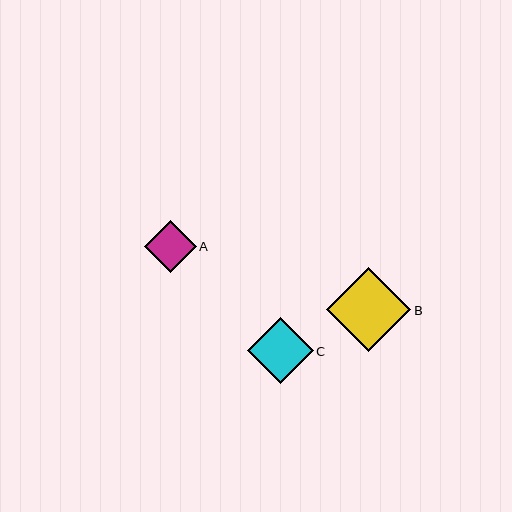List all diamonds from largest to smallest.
From largest to smallest: B, C, A.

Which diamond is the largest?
Diamond B is the largest with a size of approximately 84 pixels.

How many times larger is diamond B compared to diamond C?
Diamond B is approximately 1.3 times the size of diamond C.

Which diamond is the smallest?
Diamond A is the smallest with a size of approximately 52 pixels.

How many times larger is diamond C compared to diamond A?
Diamond C is approximately 1.3 times the size of diamond A.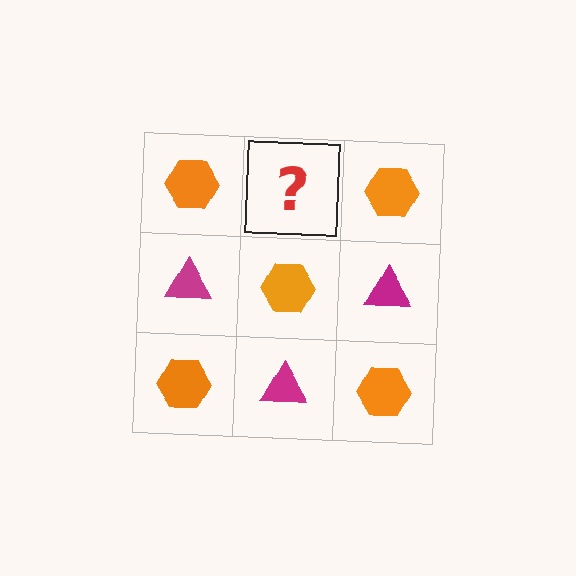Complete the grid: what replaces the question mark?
The question mark should be replaced with a magenta triangle.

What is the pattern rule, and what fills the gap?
The rule is that it alternates orange hexagon and magenta triangle in a checkerboard pattern. The gap should be filled with a magenta triangle.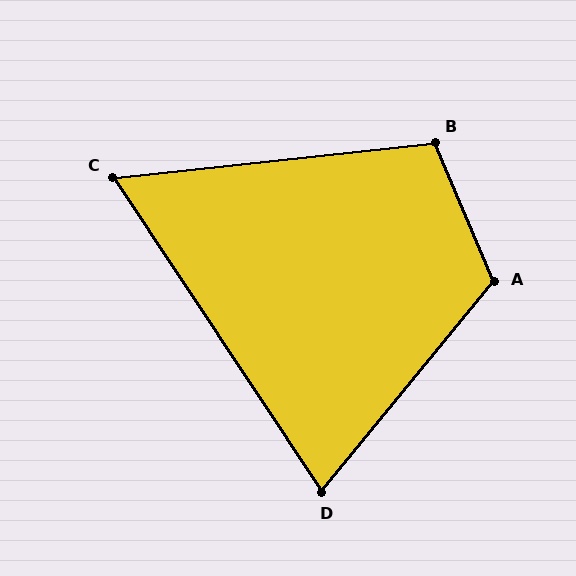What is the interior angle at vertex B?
Approximately 107 degrees (obtuse).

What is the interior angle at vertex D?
Approximately 73 degrees (acute).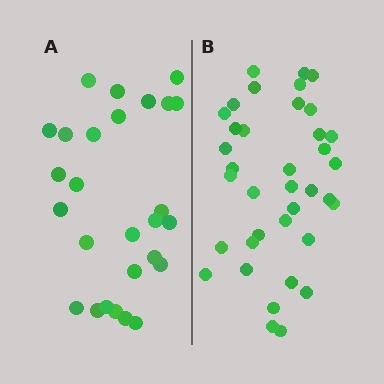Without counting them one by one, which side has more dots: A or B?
Region B (the right region) has more dots.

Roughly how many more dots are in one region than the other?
Region B has roughly 10 or so more dots than region A.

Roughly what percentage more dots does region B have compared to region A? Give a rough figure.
About 35% more.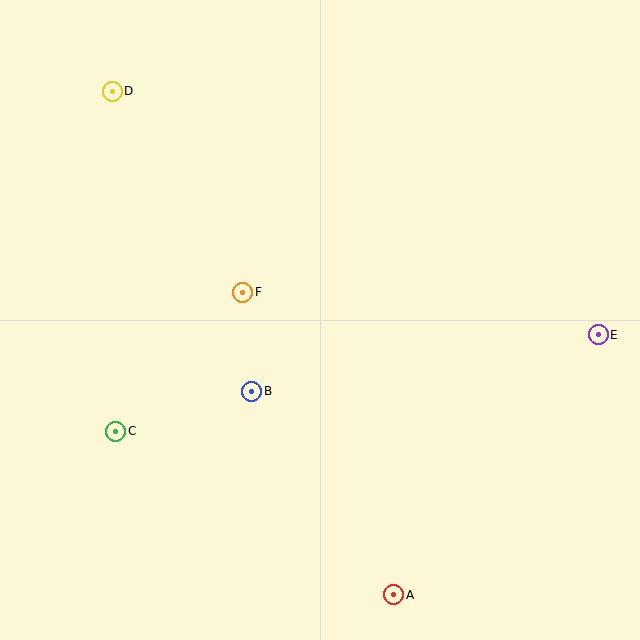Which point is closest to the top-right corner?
Point E is closest to the top-right corner.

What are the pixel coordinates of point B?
Point B is at (252, 391).